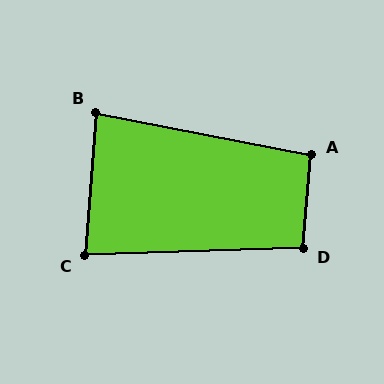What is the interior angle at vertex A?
Approximately 96 degrees (obtuse).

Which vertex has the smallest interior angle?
B, at approximately 83 degrees.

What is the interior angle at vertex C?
Approximately 84 degrees (acute).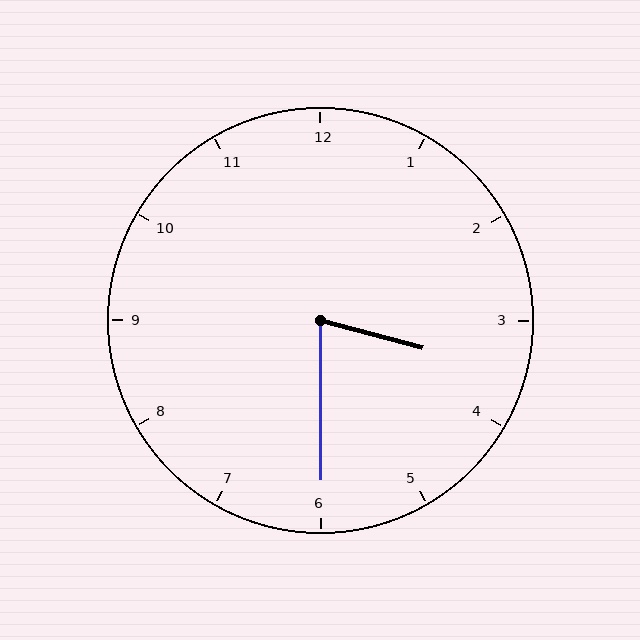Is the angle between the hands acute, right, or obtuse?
It is acute.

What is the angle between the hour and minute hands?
Approximately 75 degrees.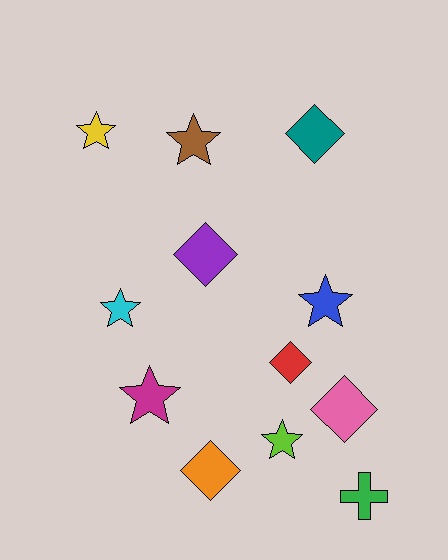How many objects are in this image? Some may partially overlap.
There are 12 objects.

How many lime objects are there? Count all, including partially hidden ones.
There is 1 lime object.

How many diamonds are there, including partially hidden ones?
There are 5 diamonds.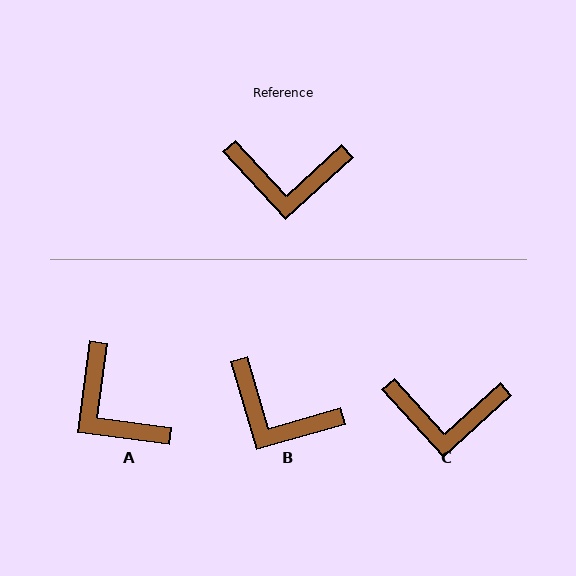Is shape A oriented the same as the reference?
No, it is off by about 50 degrees.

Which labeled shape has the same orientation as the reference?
C.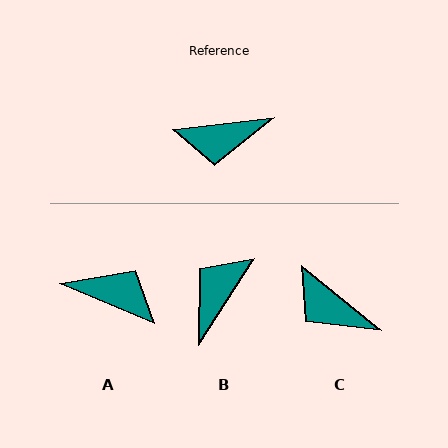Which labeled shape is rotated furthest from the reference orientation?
A, about 151 degrees away.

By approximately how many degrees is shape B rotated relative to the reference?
Approximately 130 degrees clockwise.